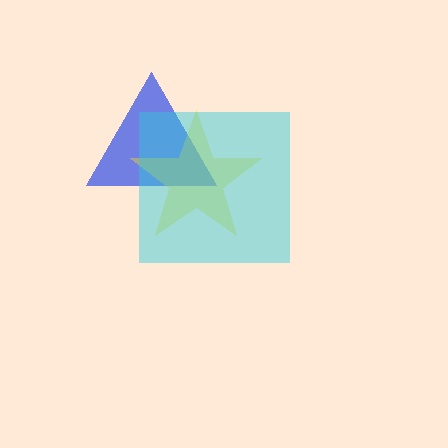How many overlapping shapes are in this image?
There are 3 overlapping shapes in the image.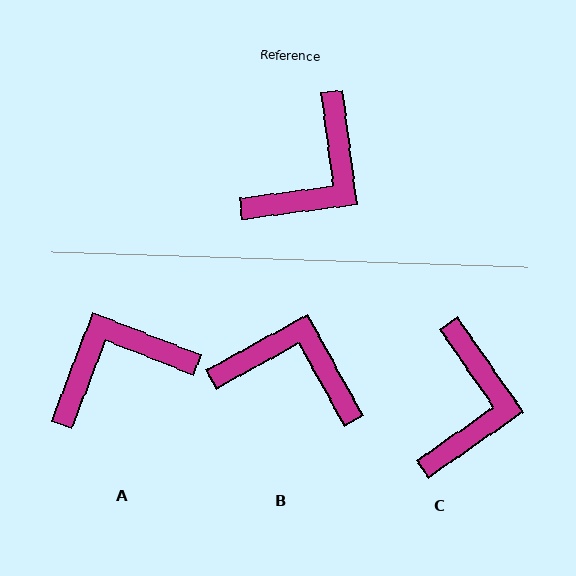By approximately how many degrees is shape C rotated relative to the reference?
Approximately 27 degrees counter-clockwise.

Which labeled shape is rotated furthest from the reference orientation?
A, about 151 degrees away.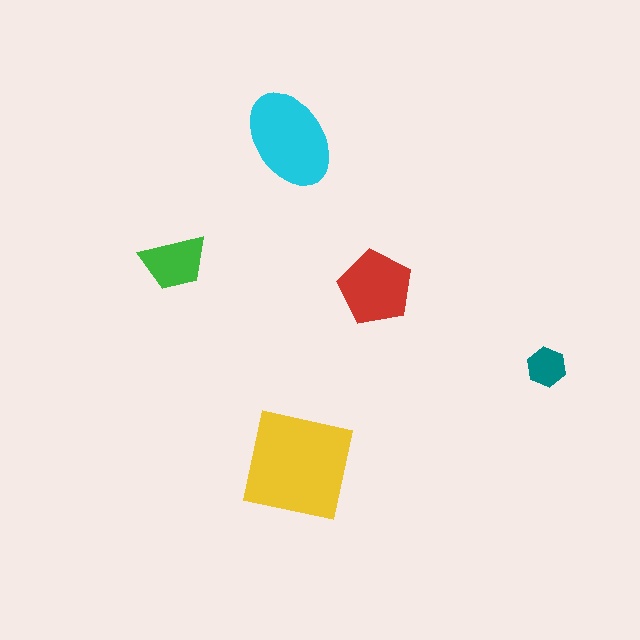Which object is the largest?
The yellow square.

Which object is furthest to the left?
The green trapezoid is leftmost.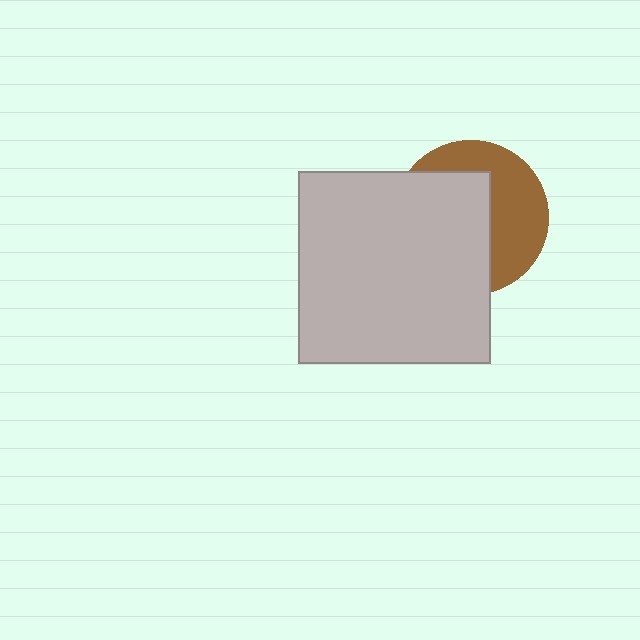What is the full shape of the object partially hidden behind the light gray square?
The partially hidden object is a brown circle.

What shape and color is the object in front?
The object in front is a light gray square.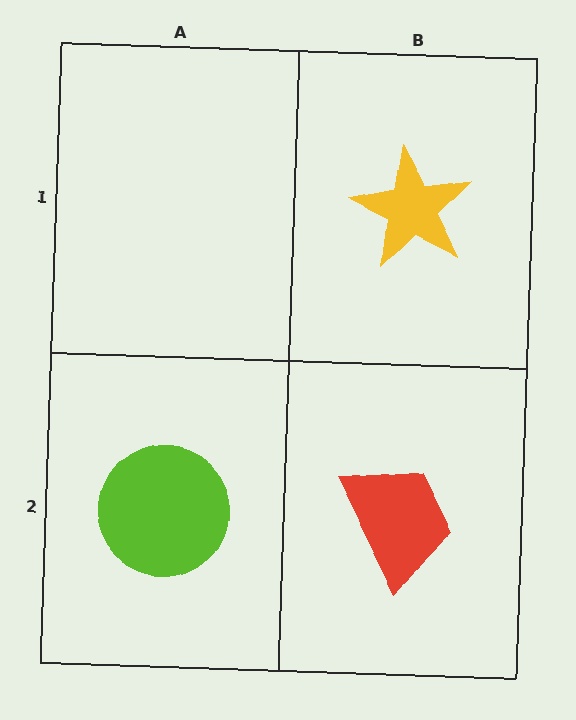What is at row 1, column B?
A yellow star.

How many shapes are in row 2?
2 shapes.